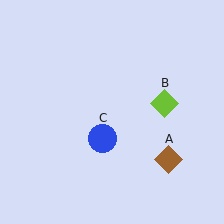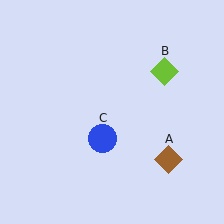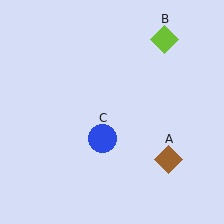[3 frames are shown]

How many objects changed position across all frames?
1 object changed position: lime diamond (object B).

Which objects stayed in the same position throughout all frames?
Brown diamond (object A) and blue circle (object C) remained stationary.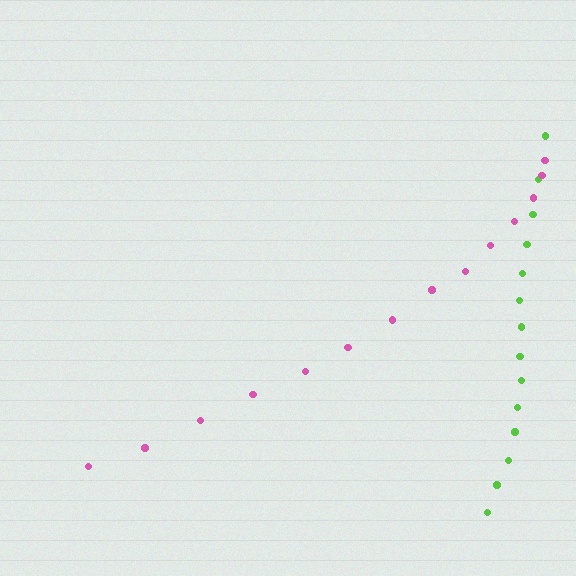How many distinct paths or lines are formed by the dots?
There are 2 distinct paths.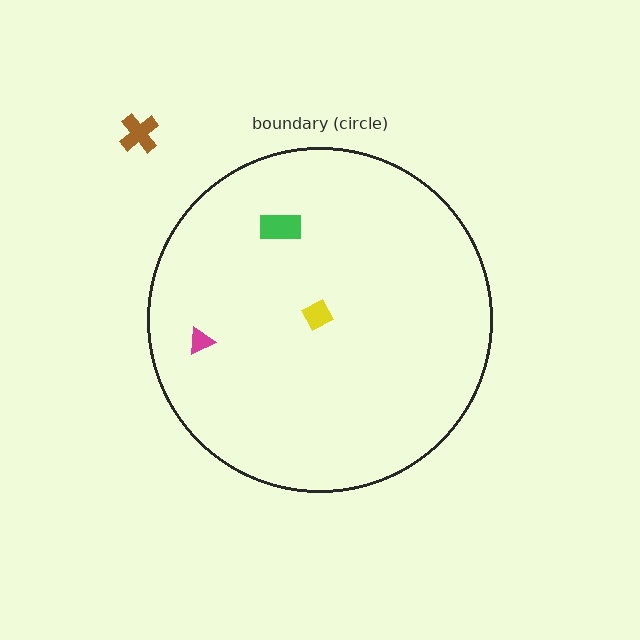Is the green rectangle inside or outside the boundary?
Inside.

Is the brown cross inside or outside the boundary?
Outside.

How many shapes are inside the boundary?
3 inside, 1 outside.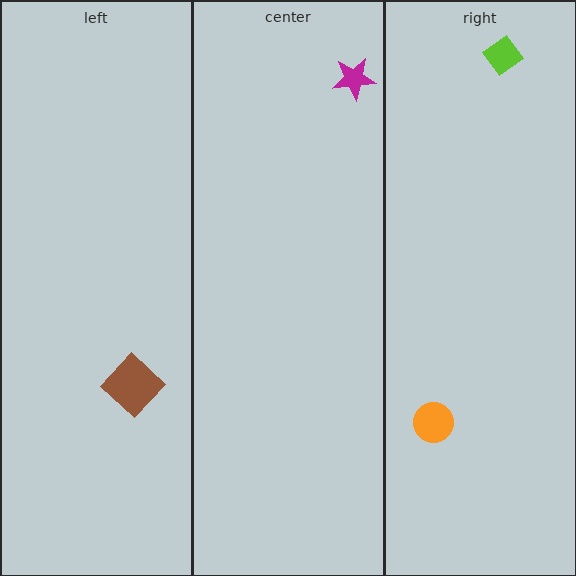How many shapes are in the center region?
1.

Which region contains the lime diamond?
The right region.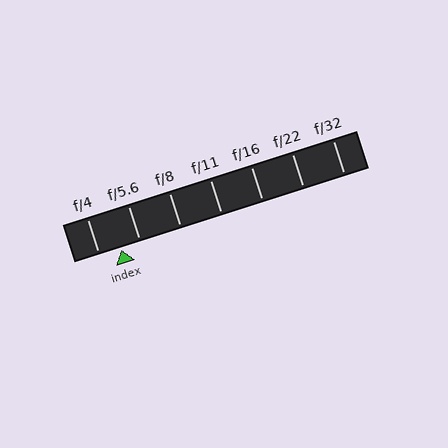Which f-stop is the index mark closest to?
The index mark is closest to f/5.6.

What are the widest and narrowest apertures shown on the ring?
The widest aperture shown is f/4 and the narrowest is f/32.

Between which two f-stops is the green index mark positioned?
The index mark is between f/4 and f/5.6.